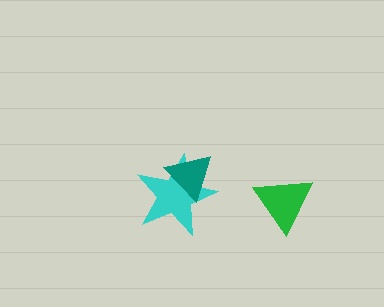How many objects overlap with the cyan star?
1 object overlaps with the cyan star.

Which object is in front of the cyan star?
The teal triangle is in front of the cyan star.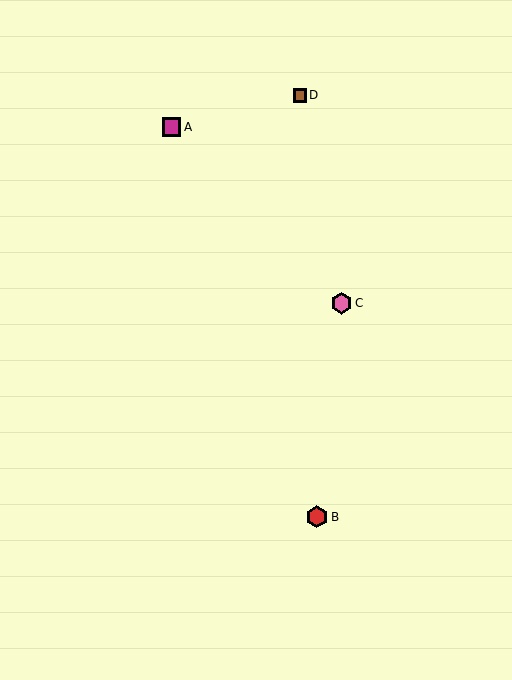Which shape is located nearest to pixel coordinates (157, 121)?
The magenta square (labeled A) at (171, 127) is nearest to that location.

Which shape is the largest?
The red hexagon (labeled B) is the largest.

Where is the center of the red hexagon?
The center of the red hexagon is at (317, 517).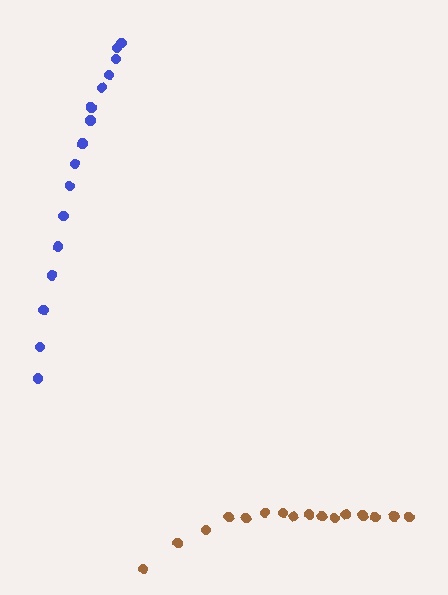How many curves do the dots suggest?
There are 2 distinct paths.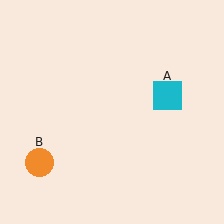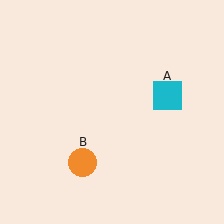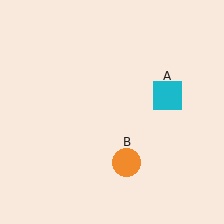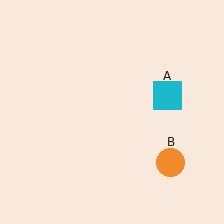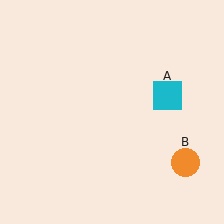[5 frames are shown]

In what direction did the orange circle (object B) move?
The orange circle (object B) moved right.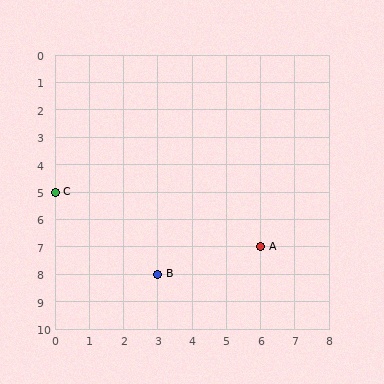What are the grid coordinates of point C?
Point C is at grid coordinates (0, 5).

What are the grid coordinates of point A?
Point A is at grid coordinates (6, 7).